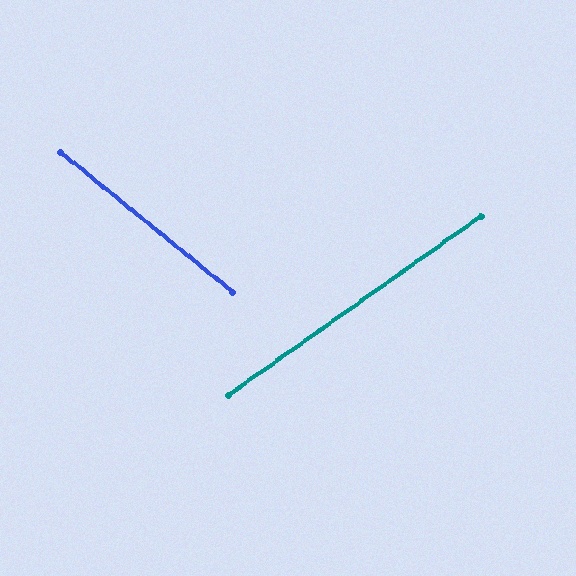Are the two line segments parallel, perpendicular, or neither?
Neither parallel nor perpendicular — they differ by about 74°.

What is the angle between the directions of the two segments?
Approximately 74 degrees.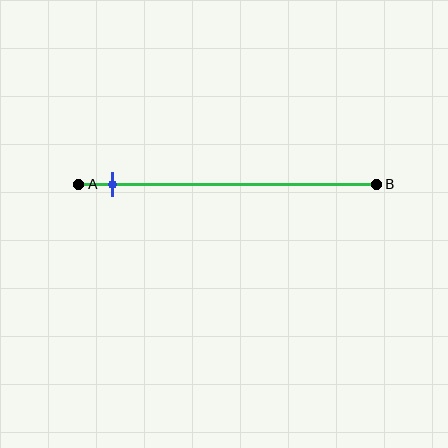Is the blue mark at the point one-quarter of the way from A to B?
No, the mark is at about 10% from A, not at the 25% one-quarter point.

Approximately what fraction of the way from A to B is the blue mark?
The blue mark is approximately 10% of the way from A to B.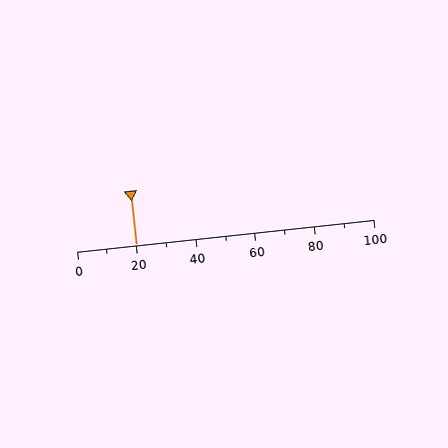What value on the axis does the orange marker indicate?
The marker indicates approximately 20.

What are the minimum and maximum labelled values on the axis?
The axis runs from 0 to 100.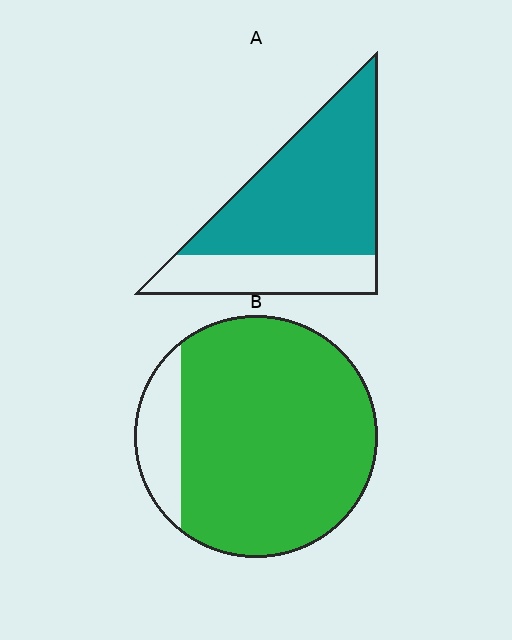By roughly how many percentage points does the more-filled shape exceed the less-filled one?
By roughly 15 percentage points (B over A).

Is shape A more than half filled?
Yes.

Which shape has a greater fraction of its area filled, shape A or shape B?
Shape B.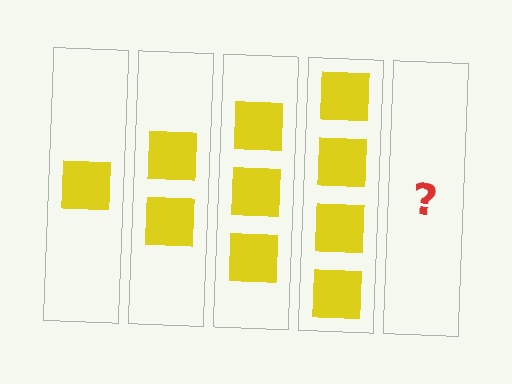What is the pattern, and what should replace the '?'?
The pattern is that each step adds one more square. The '?' should be 5 squares.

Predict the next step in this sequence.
The next step is 5 squares.